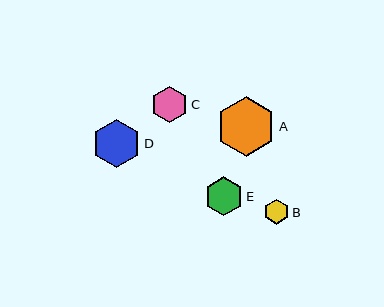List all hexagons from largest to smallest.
From largest to smallest: A, D, E, C, B.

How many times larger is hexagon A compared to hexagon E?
Hexagon A is approximately 1.5 times the size of hexagon E.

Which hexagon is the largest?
Hexagon A is the largest with a size of approximately 59 pixels.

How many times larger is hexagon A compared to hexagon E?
Hexagon A is approximately 1.5 times the size of hexagon E.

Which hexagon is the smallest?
Hexagon B is the smallest with a size of approximately 25 pixels.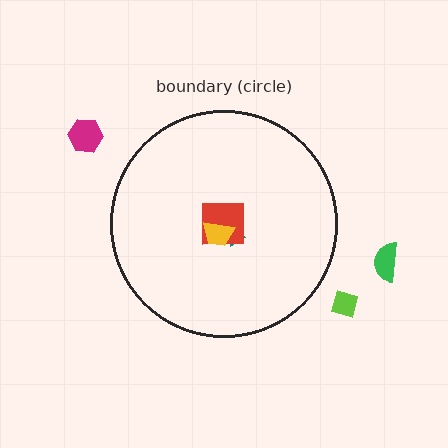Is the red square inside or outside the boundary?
Inside.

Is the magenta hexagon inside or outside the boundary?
Outside.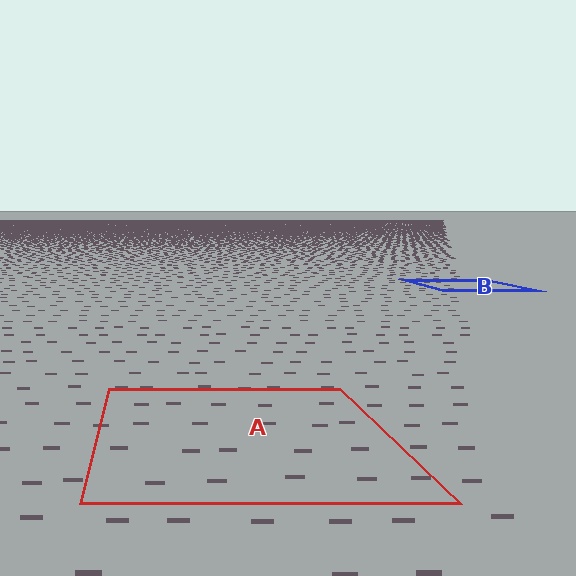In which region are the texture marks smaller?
The texture marks are smaller in region B, because it is farther away.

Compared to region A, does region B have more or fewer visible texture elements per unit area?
Region B has more texture elements per unit area — they are packed more densely because it is farther away.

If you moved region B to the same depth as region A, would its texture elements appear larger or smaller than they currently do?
They would appear larger. At a closer depth, the same texture elements are projected at a bigger on-screen size.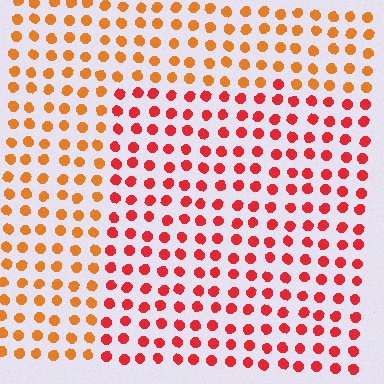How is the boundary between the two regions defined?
The boundary is defined purely by a slight shift in hue (about 32 degrees). Spacing, size, and orientation are identical on both sides.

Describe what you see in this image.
The image is filled with small orange elements in a uniform arrangement. A rectangle-shaped region is visible where the elements are tinted to a slightly different hue, forming a subtle color boundary.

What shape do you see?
I see a rectangle.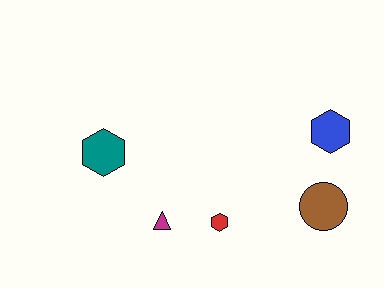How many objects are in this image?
There are 5 objects.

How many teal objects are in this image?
There is 1 teal object.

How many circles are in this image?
There is 1 circle.